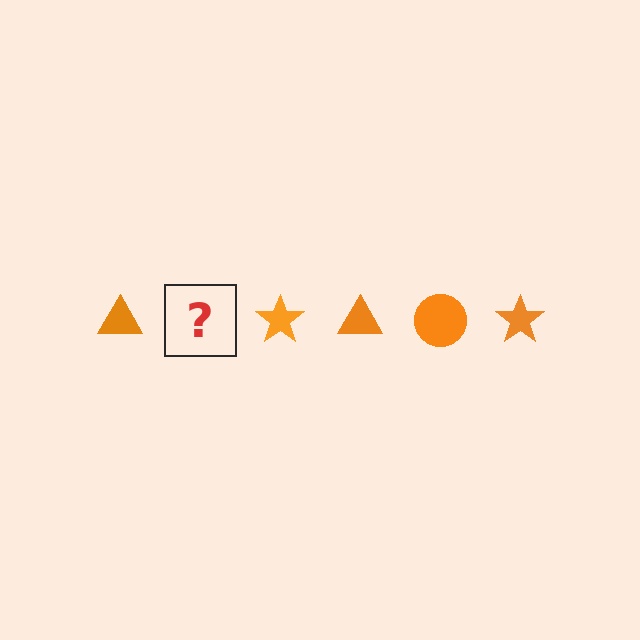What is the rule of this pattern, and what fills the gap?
The rule is that the pattern cycles through triangle, circle, star shapes in orange. The gap should be filled with an orange circle.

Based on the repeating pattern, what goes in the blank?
The blank should be an orange circle.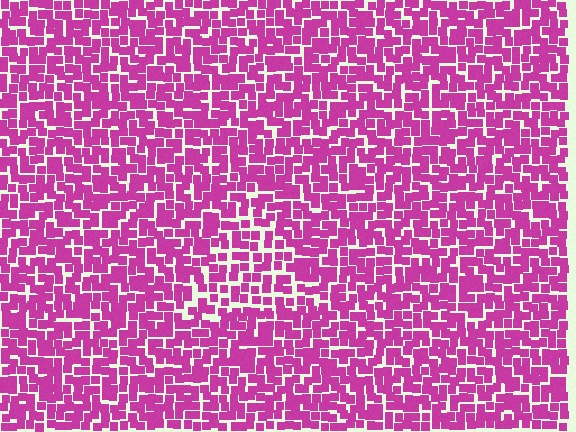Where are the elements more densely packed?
The elements are more densely packed outside the triangle boundary.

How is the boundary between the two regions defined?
The boundary is defined by a change in element density (approximately 1.4x ratio). All elements are the same color, size, and shape.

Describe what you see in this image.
The image contains small magenta elements arranged at two different densities. A triangle-shaped region is visible where the elements are less densely packed than the surrounding area.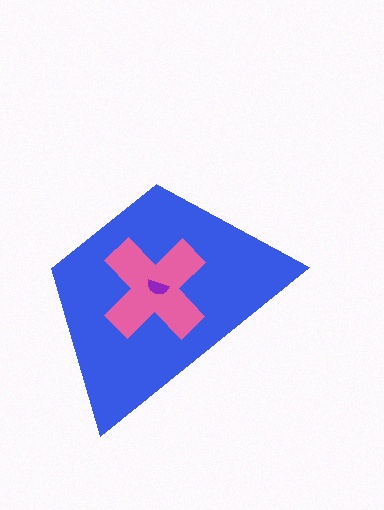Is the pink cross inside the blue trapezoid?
Yes.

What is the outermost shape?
The blue trapezoid.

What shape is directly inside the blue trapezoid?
The pink cross.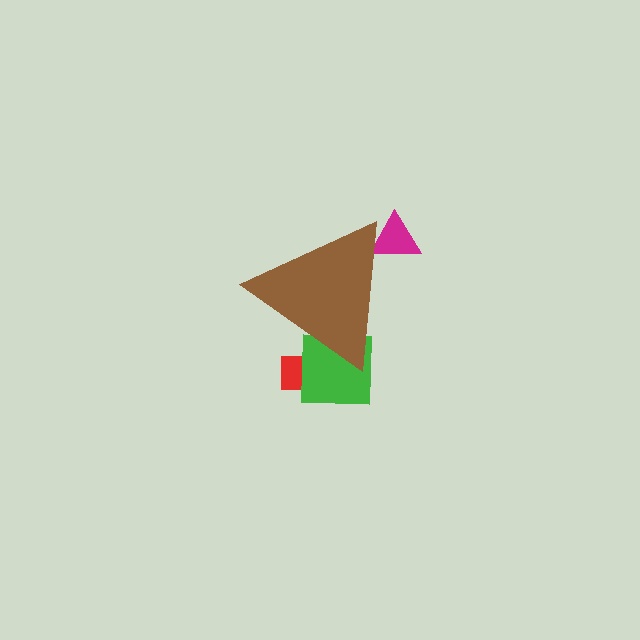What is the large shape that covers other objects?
A brown triangle.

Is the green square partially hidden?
Yes, the green square is partially hidden behind the brown triangle.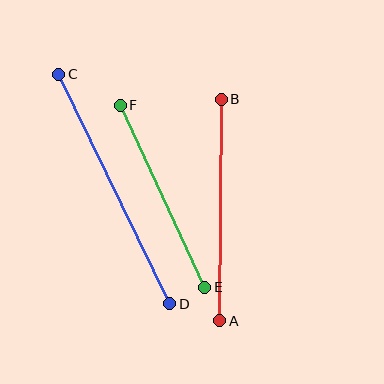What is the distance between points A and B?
The distance is approximately 222 pixels.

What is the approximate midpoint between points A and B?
The midpoint is at approximately (221, 210) pixels.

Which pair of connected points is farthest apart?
Points C and D are farthest apart.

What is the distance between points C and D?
The distance is approximately 255 pixels.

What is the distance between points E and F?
The distance is approximately 201 pixels.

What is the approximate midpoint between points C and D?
The midpoint is at approximately (114, 189) pixels.